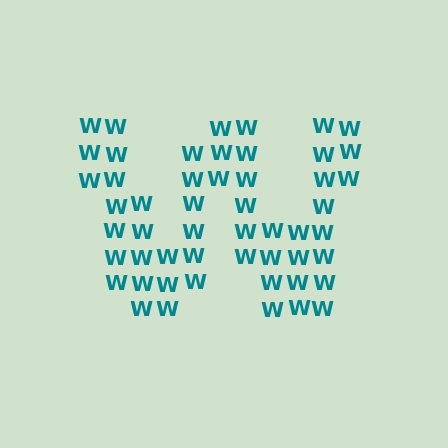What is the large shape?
The large shape is the letter W.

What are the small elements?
The small elements are letter W's.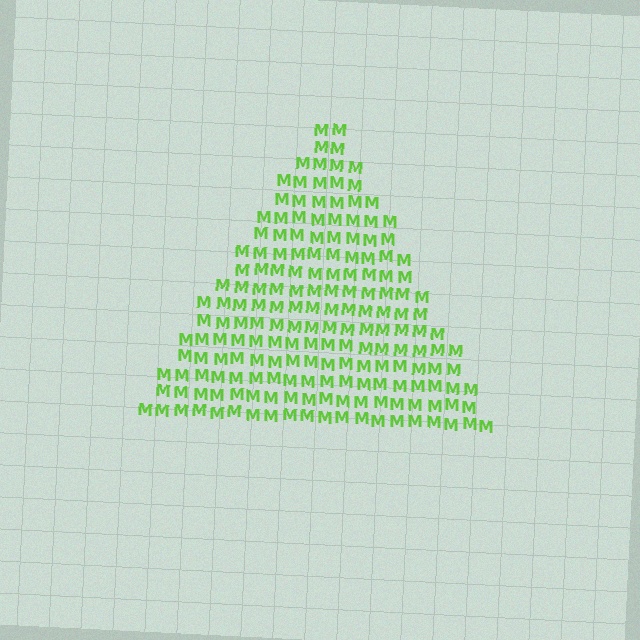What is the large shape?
The large shape is a triangle.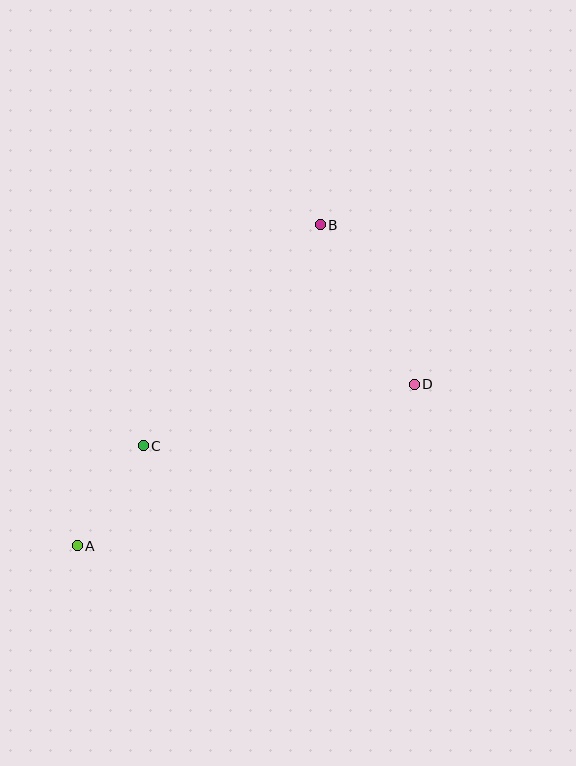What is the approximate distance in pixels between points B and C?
The distance between B and C is approximately 283 pixels.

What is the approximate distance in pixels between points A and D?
The distance between A and D is approximately 373 pixels.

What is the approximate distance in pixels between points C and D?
The distance between C and D is approximately 278 pixels.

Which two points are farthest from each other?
Points A and B are farthest from each other.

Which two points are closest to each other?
Points A and C are closest to each other.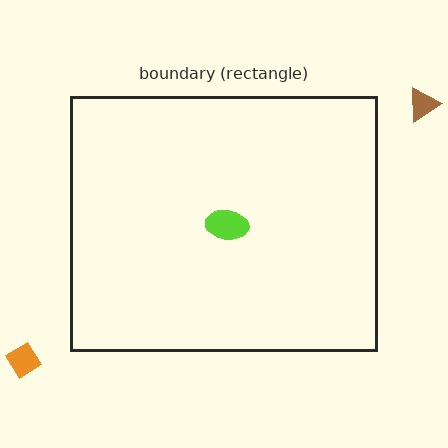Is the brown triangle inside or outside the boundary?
Outside.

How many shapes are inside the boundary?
1 inside, 2 outside.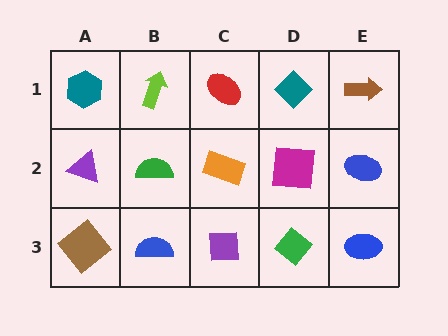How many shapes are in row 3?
5 shapes.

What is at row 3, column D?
A green diamond.